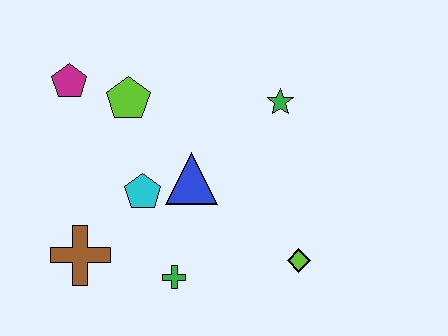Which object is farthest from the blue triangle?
The magenta pentagon is farthest from the blue triangle.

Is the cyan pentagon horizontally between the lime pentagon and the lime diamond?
Yes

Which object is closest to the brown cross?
The cyan pentagon is closest to the brown cross.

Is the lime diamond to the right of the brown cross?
Yes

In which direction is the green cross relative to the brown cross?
The green cross is to the right of the brown cross.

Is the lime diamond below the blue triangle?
Yes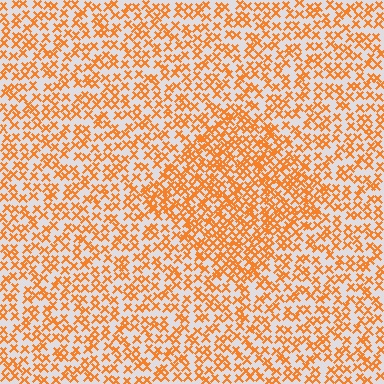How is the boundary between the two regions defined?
The boundary is defined by a change in element density (approximately 1.7x ratio). All elements are the same color, size, and shape.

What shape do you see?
I see a diamond.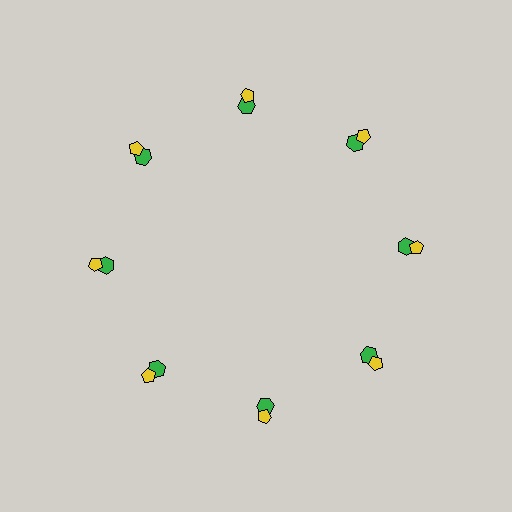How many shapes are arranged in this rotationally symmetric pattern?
There are 16 shapes, arranged in 8 groups of 2.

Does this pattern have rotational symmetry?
Yes, this pattern has 8-fold rotational symmetry. It looks the same after rotating 45 degrees around the center.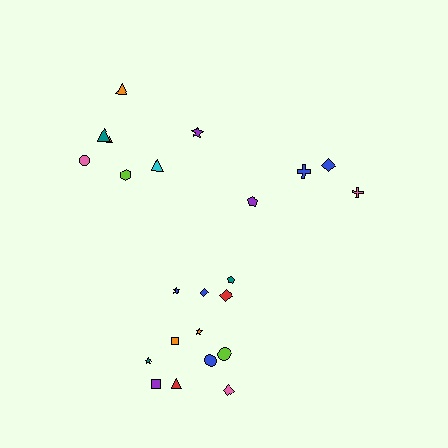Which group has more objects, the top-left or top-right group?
The top-left group.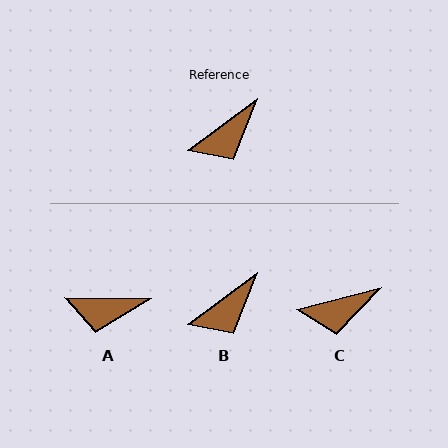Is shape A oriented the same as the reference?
No, it is off by about 37 degrees.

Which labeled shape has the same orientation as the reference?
B.